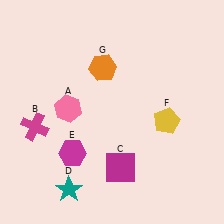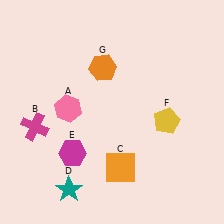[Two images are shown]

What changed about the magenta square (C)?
In Image 1, C is magenta. In Image 2, it changed to orange.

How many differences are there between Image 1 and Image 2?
There is 1 difference between the two images.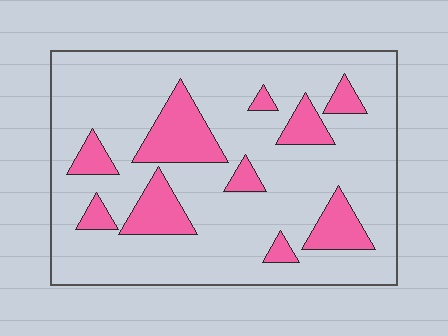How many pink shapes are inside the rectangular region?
10.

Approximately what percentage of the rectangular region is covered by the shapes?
Approximately 20%.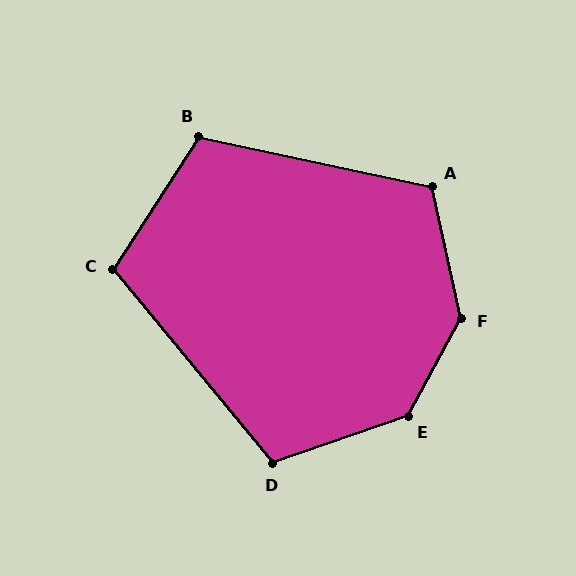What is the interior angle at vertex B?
Approximately 111 degrees (obtuse).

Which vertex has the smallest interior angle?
C, at approximately 108 degrees.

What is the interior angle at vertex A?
Approximately 115 degrees (obtuse).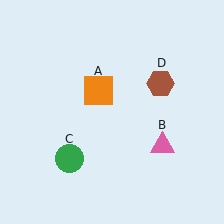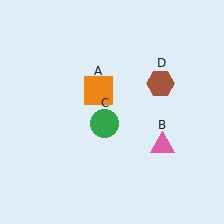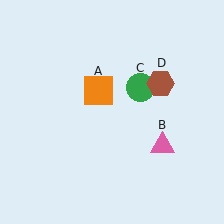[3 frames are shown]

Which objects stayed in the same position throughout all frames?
Orange square (object A) and pink triangle (object B) and brown hexagon (object D) remained stationary.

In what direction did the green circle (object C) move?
The green circle (object C) moved up and to the right.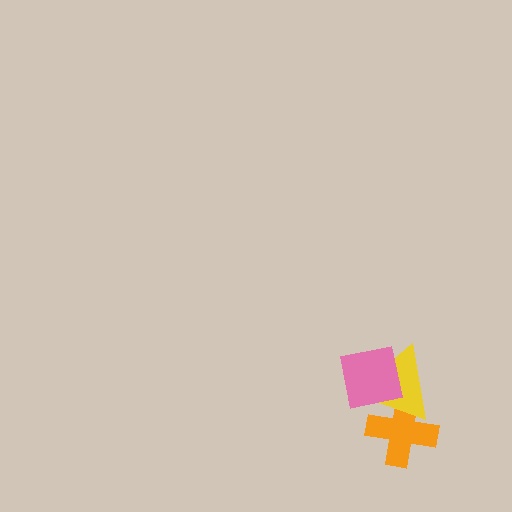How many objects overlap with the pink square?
1 object overlaps with the pink square.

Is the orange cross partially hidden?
Yes, it is partially covered by another shape.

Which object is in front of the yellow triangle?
The pink square is in front of the yellow triangle.